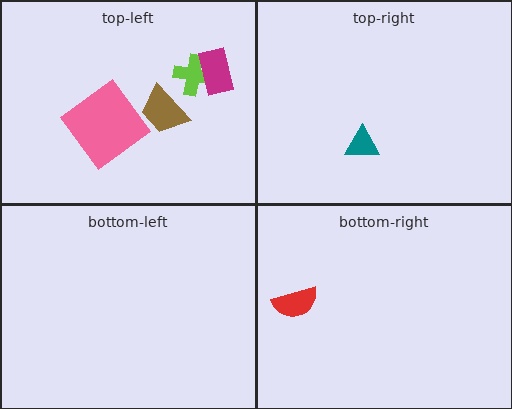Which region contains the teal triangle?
The top-right region.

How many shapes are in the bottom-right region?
1.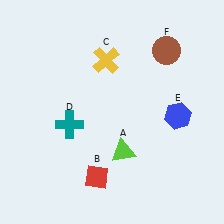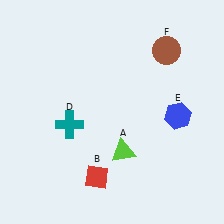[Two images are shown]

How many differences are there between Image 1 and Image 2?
There is 1 difference between the two images.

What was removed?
The yellow cross (C) was removed in Image 2.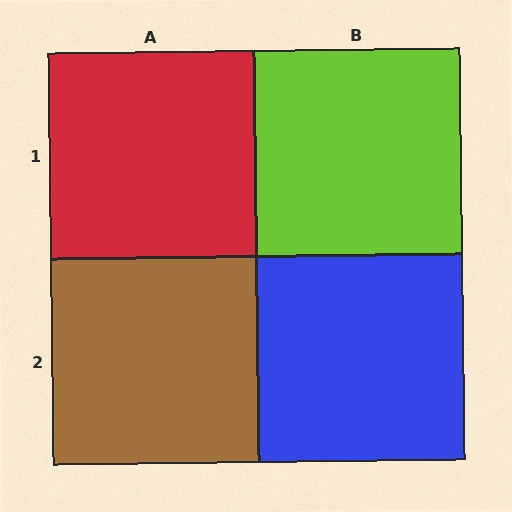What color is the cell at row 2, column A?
Brown.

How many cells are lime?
1 cell is lime.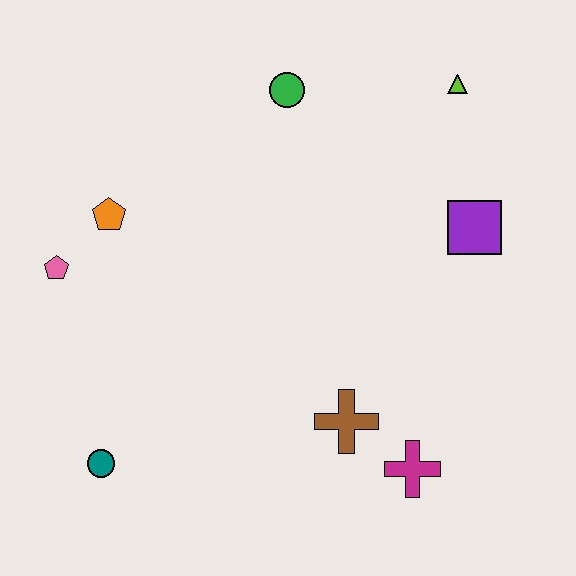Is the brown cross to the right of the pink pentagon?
Yes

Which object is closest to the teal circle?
The pink pentagon is closest to the teal circle.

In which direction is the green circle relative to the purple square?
The green circle is to the left of the purple square.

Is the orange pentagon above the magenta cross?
Yes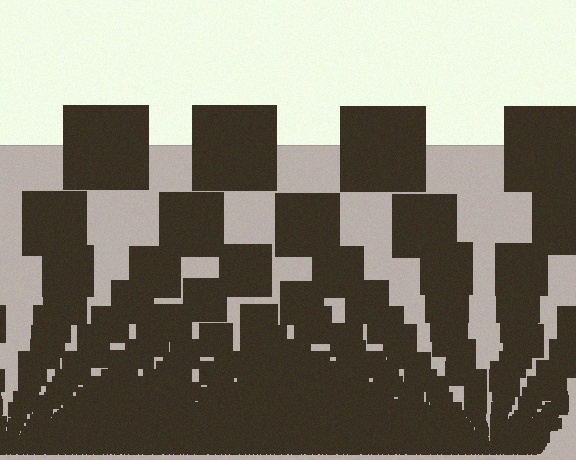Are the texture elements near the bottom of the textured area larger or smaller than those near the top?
Smaller. The gradient is inverted — elements near the bottom are smaller and denser.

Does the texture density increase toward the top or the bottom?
Density increases toward the bottom.